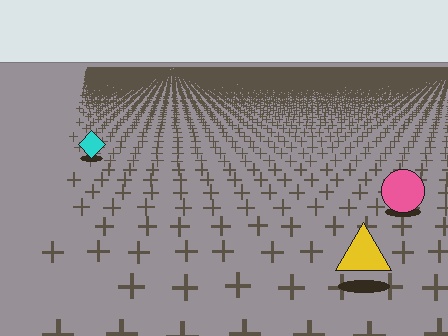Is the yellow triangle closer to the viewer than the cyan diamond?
Yes. The yellow triangle is closer — you can tell from the texture gradient: the ground texture is coarser near it.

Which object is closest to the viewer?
The yellow triangle is closest. The texture marks near it are larger and more spread out.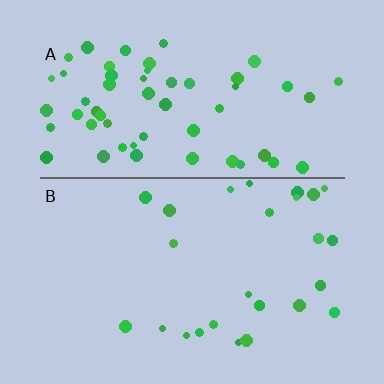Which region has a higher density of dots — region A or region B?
A (the top).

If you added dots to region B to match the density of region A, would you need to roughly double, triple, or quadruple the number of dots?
Approximately double.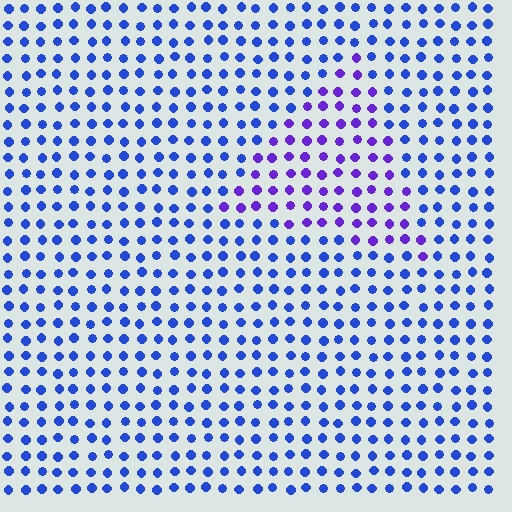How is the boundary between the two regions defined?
The boundary is defined purely by a slight shift in hue (about 37 degrees). Spacing, size, and orientation are identical on both sides.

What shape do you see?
I see a triangle.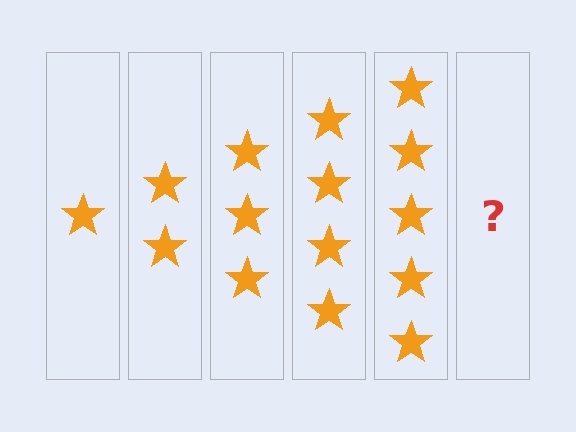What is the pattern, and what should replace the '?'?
The pattern is that each step adds one more star. The '?' should be 6 stars.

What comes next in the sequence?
The next element should be 6 stars.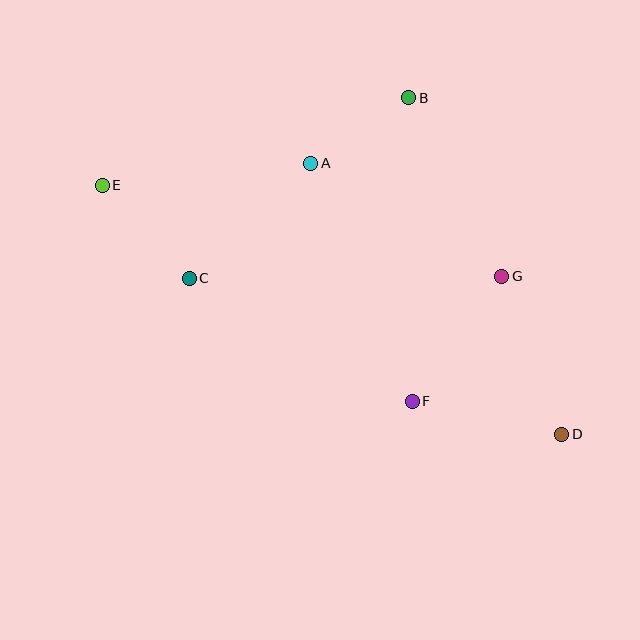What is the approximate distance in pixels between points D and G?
The distance between D and G is approximately 169 pixels.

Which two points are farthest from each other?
Points D and E are farthest from each other.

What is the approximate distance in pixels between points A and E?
The distance between A and E is approximately 209 pixels.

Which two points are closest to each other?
Points A and B are closest to each other.